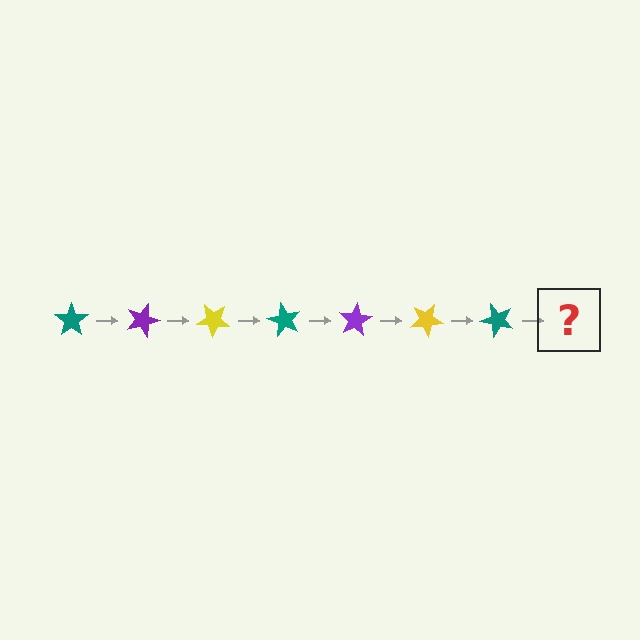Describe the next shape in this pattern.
It should be a purple star, rotated 140 degrees from the start.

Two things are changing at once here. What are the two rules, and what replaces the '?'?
The two rules are that it rotates 20 degrees each step and the color cycles through teal, purple, and yellow. The '?' should be a purple star, rotated 140 degrees from the start.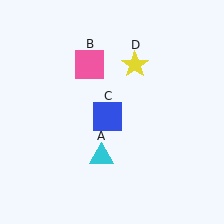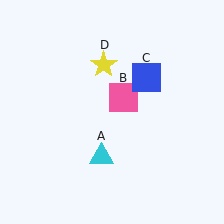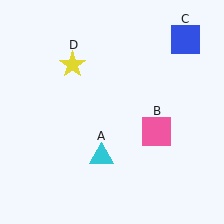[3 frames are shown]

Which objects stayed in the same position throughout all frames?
Cyan triangle (object A) remained stationary.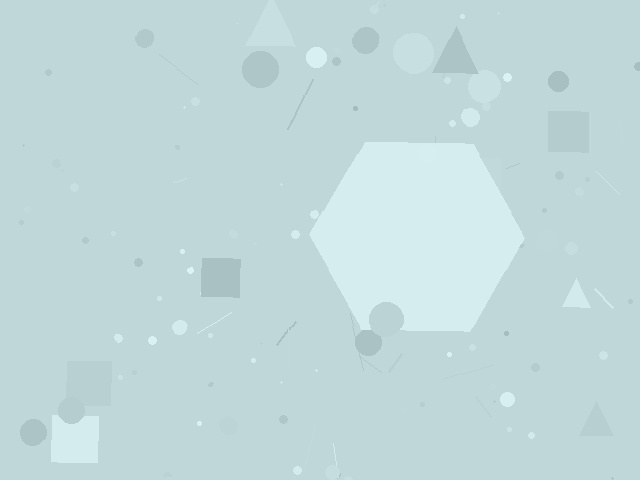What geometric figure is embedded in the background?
A hexagon is embedded in the background.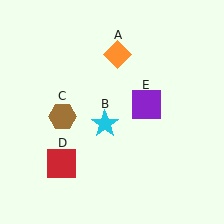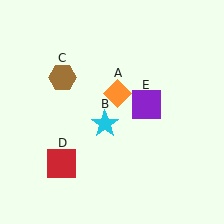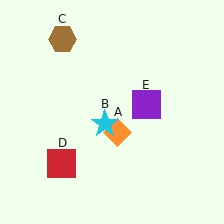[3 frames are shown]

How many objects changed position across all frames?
2 objects changed position: orange diamond (object A), brown hexagon (object C).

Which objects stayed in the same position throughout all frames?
Cyan star (object B) and red square (object D) and purple square (object E) remained stationary.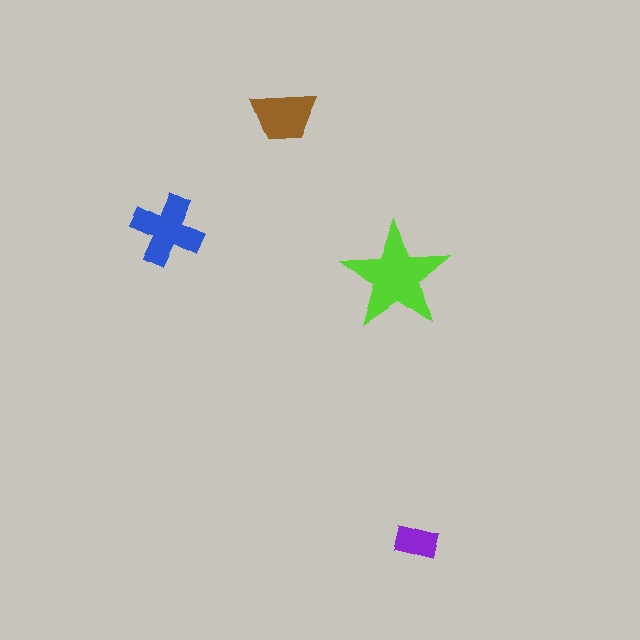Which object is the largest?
The lime star.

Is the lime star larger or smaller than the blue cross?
Larger.